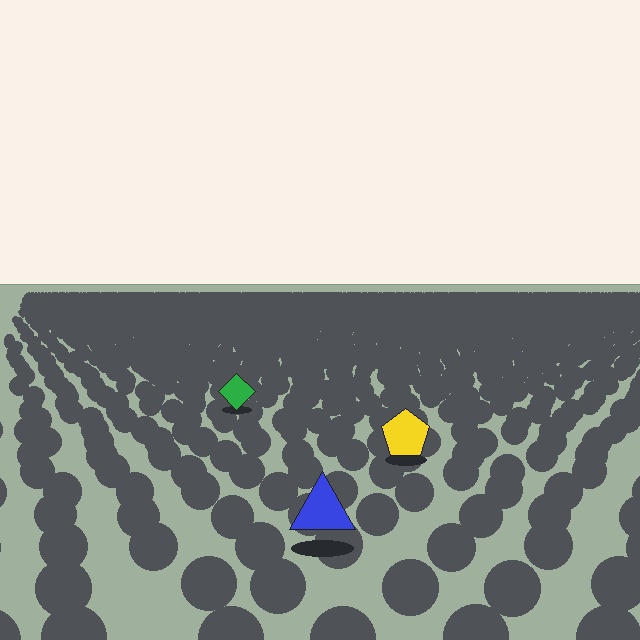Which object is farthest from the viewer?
The green diamond is farthest from the viewer. It appears smaller and the ground texture around it is denser.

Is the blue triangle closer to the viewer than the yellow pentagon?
Yes. The blue triangle is closer — you can tell from the texture gradient: the ground texture is coarser near it.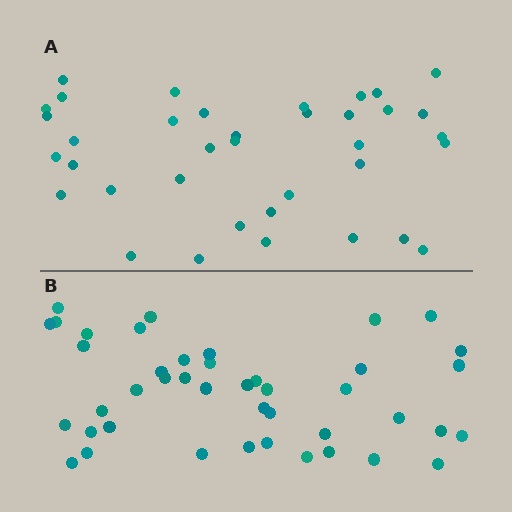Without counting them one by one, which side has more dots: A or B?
Region B (the bottom region) has more dots.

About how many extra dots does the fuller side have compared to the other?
Region B has about 6 more dots than region A.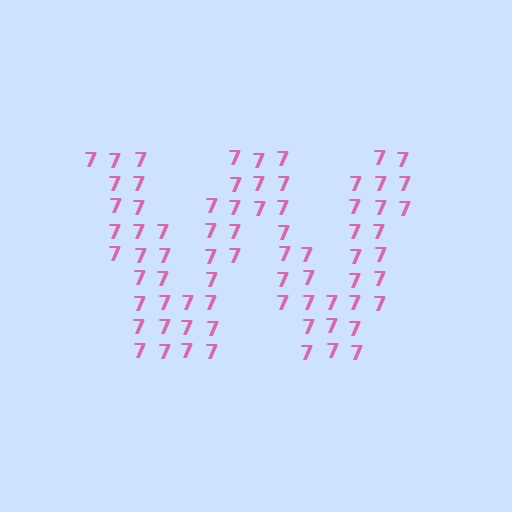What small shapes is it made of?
It is made of small digit 7's.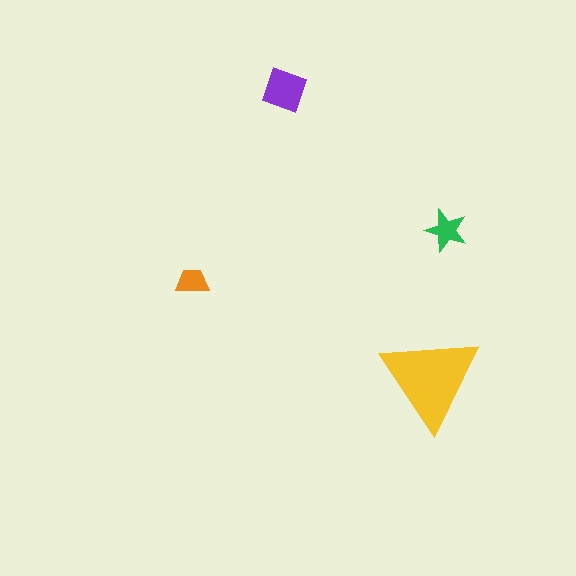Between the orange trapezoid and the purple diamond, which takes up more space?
The purple diamond.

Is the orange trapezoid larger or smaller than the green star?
Smaller.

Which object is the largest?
The yellow triangle.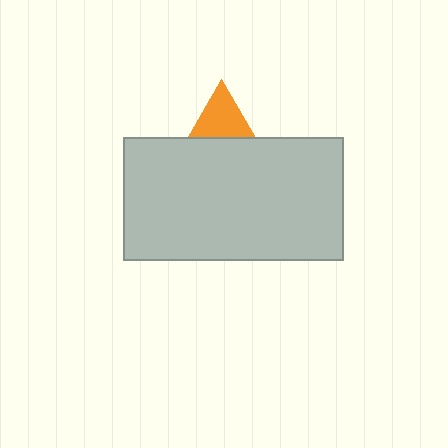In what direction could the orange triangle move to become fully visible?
The orange triangle could move up. That would shift it out from behind the light gray rectangle entirely.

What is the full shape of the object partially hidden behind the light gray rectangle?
The partially hidden object is an orange triangle.